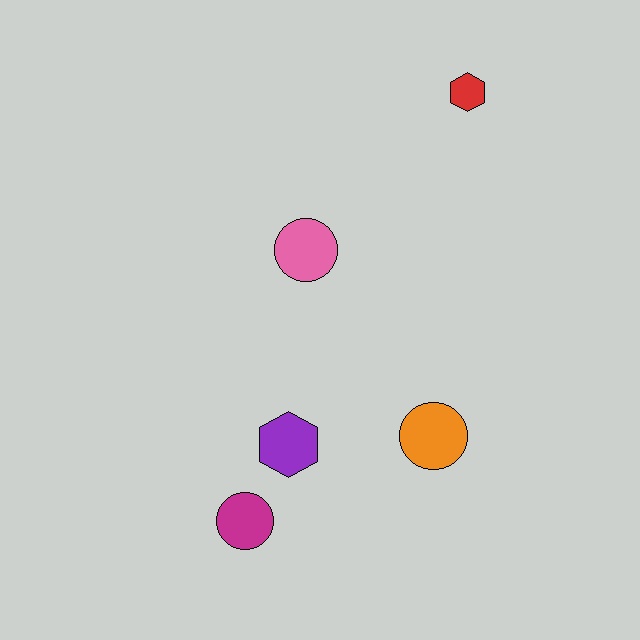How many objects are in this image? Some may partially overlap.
There are 5 objects.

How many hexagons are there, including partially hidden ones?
There are 2 hexagons.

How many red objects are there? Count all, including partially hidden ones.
There is 1 red object.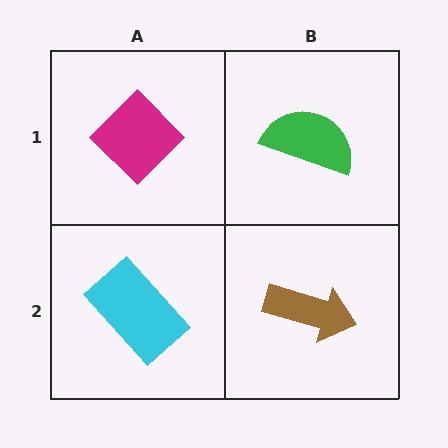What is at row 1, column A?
A magenta diamond.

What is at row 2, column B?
A brown arrow.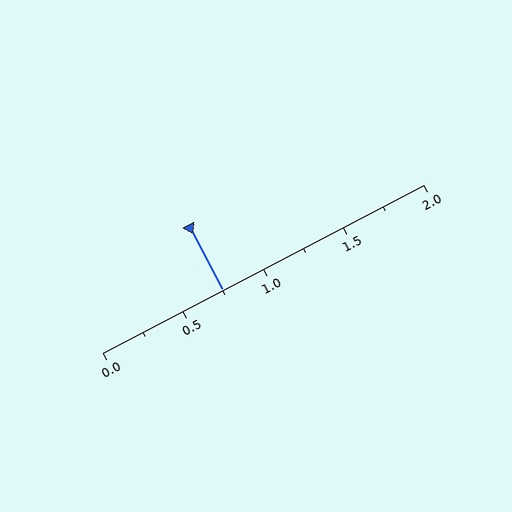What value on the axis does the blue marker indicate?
The marker indicates approximately 0.75.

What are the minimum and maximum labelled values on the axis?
The axis runs from 0.0 to 2.0.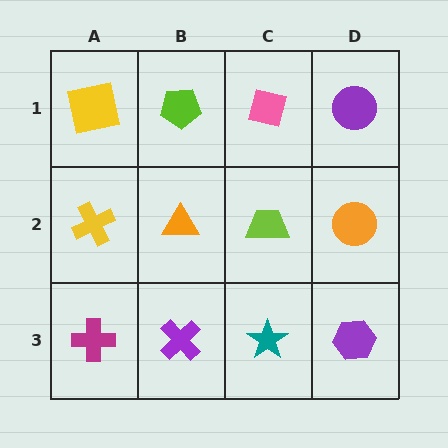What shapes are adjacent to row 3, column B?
An orange triangle (row 2, column B), a magenta cross (row 3, column A), a teal star (row 3, column C).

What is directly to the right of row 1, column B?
A pink square.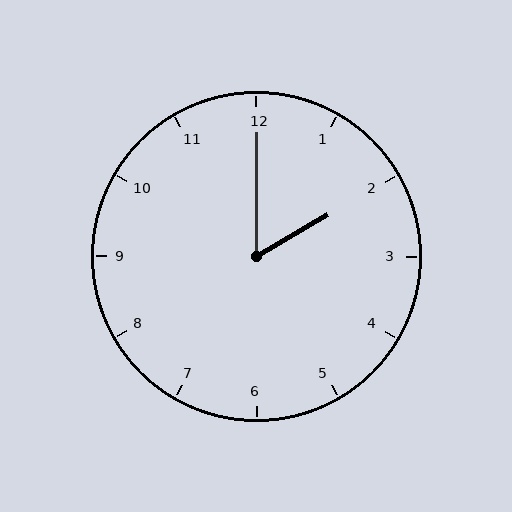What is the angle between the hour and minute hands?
Approximately 60 degrees.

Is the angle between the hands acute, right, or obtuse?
It is acute.